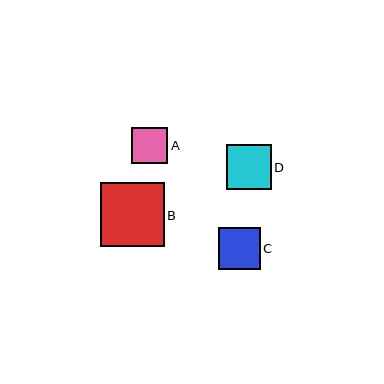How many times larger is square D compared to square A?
Square D is approximately 1.2 times the size of square A.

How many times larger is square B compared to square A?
Square B is approximately 1.8 times the size of square A.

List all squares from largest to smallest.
From largest to smallest: B, D, C, A.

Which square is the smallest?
Square A is the smallest with a size of approximately 36 pixels.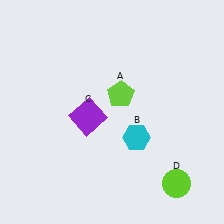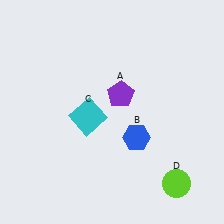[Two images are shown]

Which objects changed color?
A changed from lime to purple. B changed from cyan to blue. C changed from purple to cyan.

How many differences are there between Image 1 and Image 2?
There are 3 differences between the two images.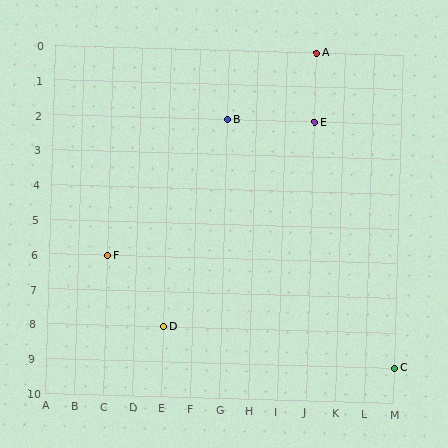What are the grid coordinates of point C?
Point C is at grid coordinates (M, 9).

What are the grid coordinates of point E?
Point E is at grid coordinates (J, 2).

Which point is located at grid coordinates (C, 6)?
Point F is at (C, 6).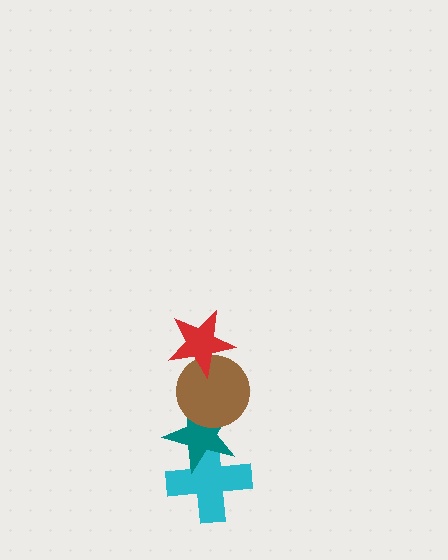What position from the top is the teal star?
The teal star is 3rd from the top.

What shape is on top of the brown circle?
The red star is on top of the brown circle.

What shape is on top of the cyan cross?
The teal star is on top of the cyan cross.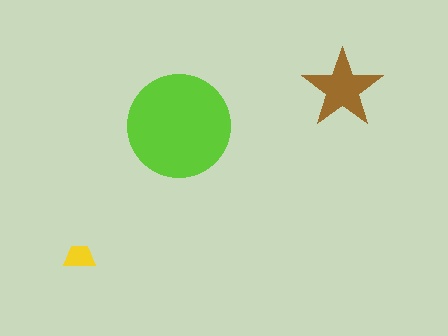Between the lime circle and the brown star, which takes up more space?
The lime circle.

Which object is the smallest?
The yellow trapezoid.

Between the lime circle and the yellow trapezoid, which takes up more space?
The lime circle.